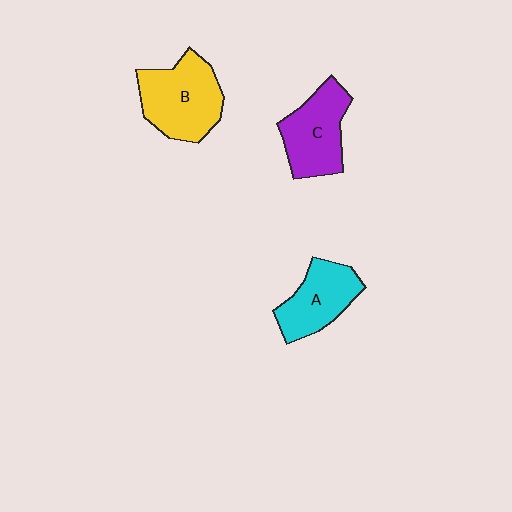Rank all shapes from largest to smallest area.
From largest to smallest: B (yellow), C (purple), A (cyan).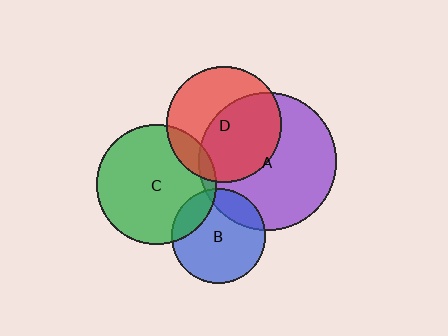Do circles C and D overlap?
Yes.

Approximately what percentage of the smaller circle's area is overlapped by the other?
Approximately 15%.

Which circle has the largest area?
Circle A (purple).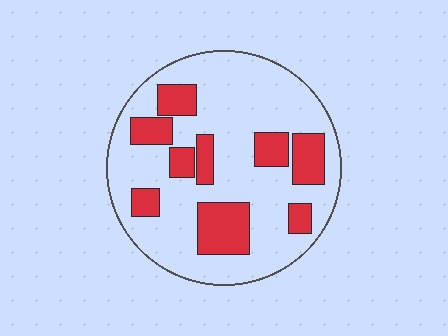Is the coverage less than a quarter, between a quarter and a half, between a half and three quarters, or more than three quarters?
Between a quarter and a half.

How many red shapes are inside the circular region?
9.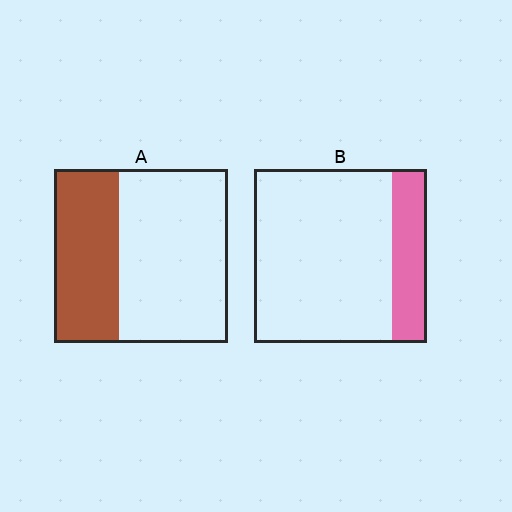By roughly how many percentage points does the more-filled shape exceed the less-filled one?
By roughly 15 percentage points (A over B).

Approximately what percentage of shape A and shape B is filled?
A is approximately 35% and B is approximately 20%.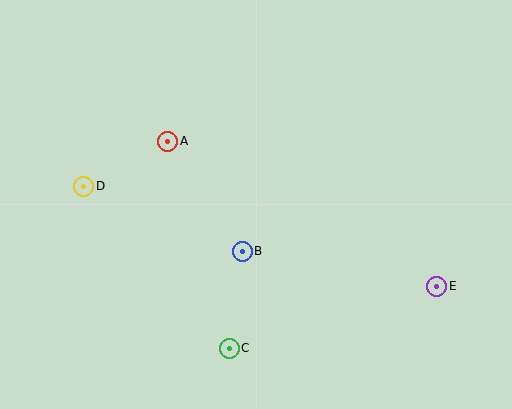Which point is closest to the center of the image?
Point B at (242, 251) is closest to the center.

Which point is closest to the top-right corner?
Point E is closest to the top-right corner.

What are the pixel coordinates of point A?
Point A is at (168, 141).